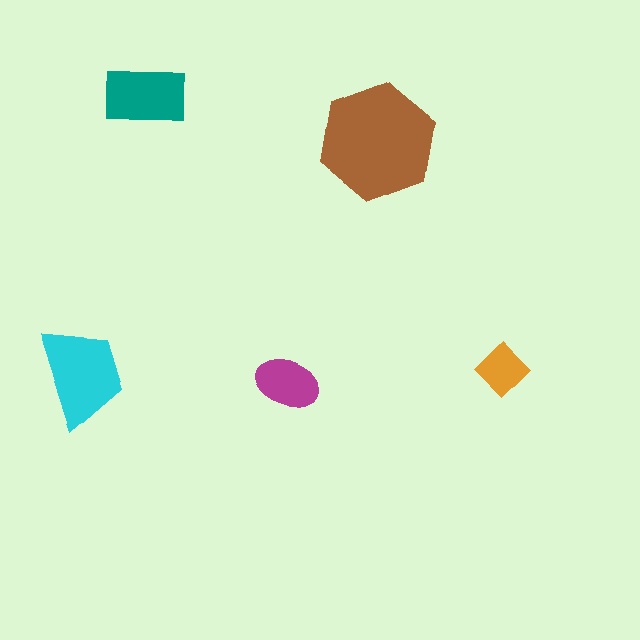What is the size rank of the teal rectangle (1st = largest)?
3rd.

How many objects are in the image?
There are 5 objects in the image.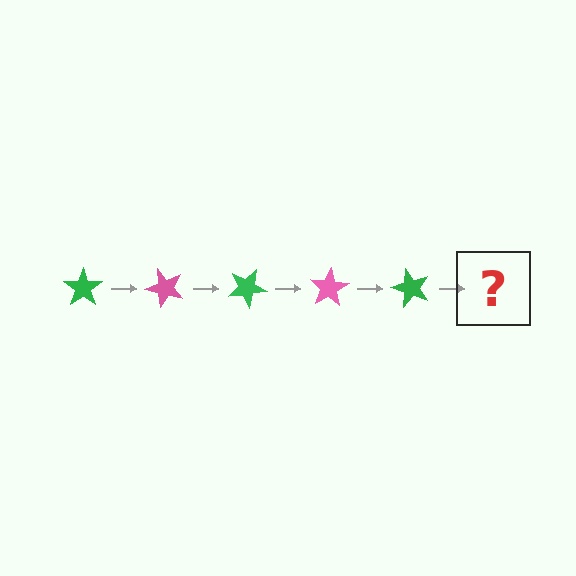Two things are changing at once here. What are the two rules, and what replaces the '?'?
The two rules are that it rotates 50 degrees each step and the color cycles through green and pink. The '?' should be a pink star, rotated 250 degrees from the start.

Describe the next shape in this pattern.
It should be a pink star, rotated 250 degrees from the start.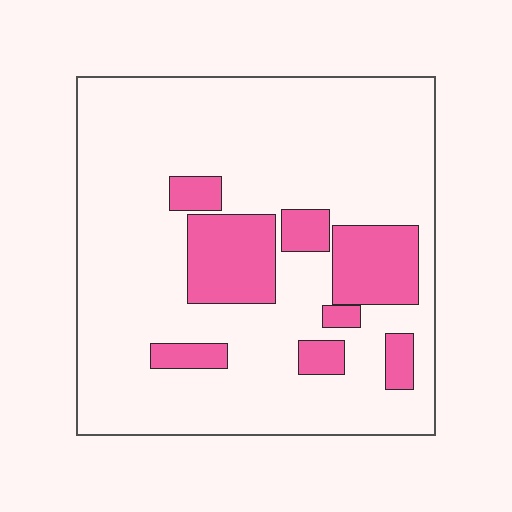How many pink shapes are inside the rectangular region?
8.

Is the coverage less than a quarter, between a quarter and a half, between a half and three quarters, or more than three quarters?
Less than a quarter.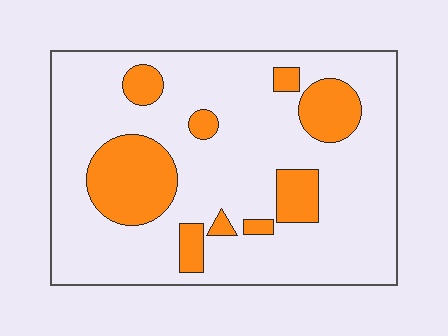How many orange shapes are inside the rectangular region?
9.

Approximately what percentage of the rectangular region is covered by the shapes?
Approximately 20%.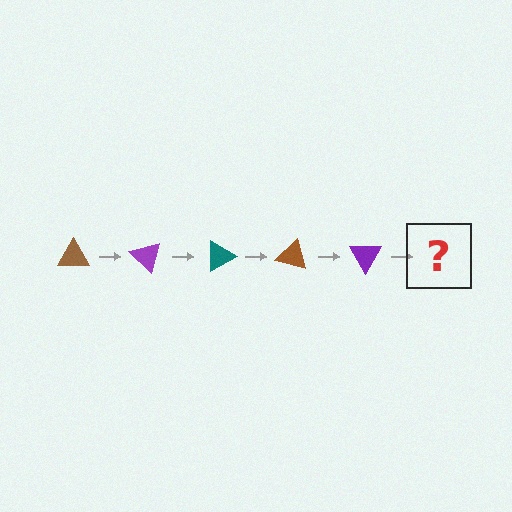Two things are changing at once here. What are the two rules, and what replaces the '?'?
The two rules are that it rotates 45 degrees each step and the color cycles through brown, purple, and teal. The '?' should be a teal triangle, rotated 225 degrees from the start.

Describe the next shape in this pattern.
It should be a teal triangle, rotated 225 degrees from the start.